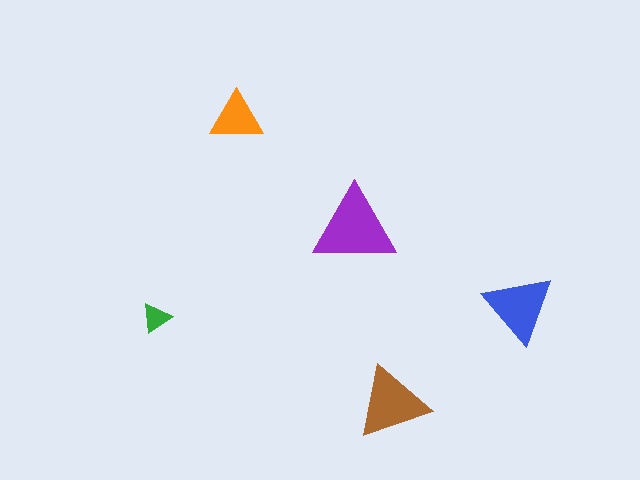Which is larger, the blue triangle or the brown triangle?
The brown one.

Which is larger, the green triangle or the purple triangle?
The purple one.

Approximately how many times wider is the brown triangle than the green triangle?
About 2.5 times wider.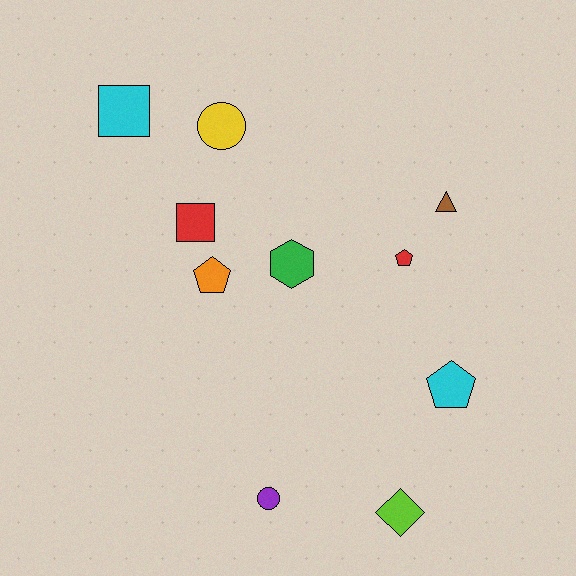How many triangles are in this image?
There is 1 triangle.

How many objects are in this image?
There are 10 objects.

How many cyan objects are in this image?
There are 2 cyan objects.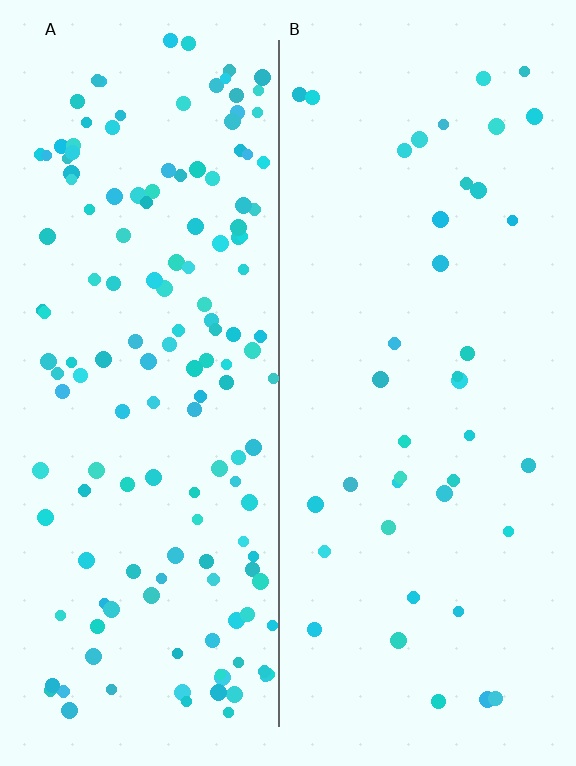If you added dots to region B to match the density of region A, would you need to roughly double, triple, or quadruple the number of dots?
Approximately quadruple.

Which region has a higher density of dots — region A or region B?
A (the left).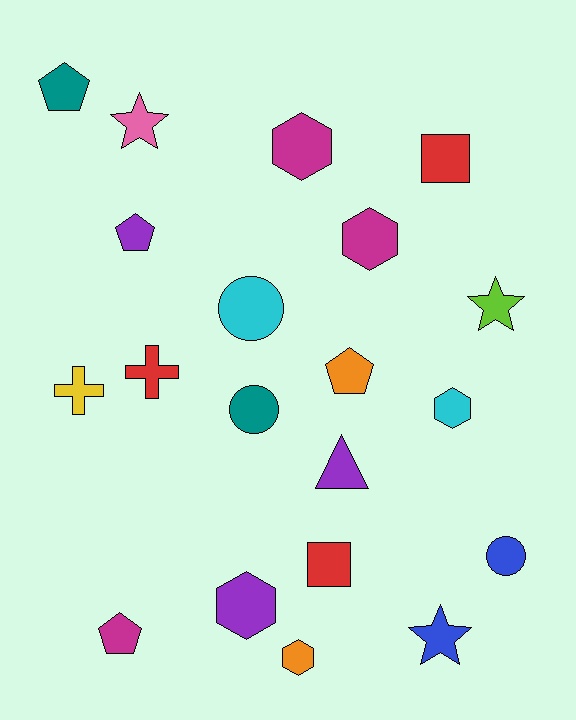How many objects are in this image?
There are 20 objects.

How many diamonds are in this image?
There are no diamonds.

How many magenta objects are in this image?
There are 3 magenta objects.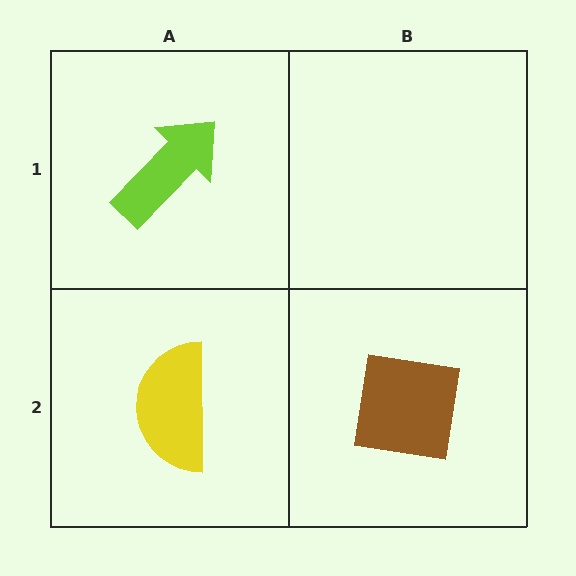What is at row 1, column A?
A lime arrow.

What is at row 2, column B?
A brown square.